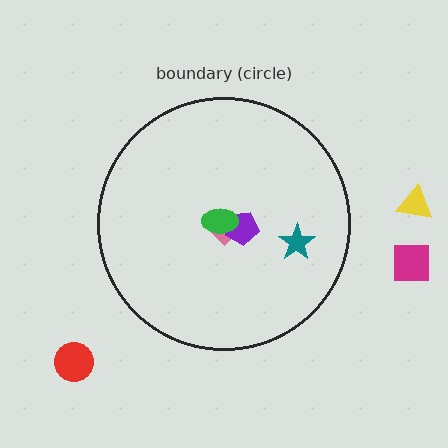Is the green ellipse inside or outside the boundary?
Inside.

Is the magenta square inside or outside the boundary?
Outside.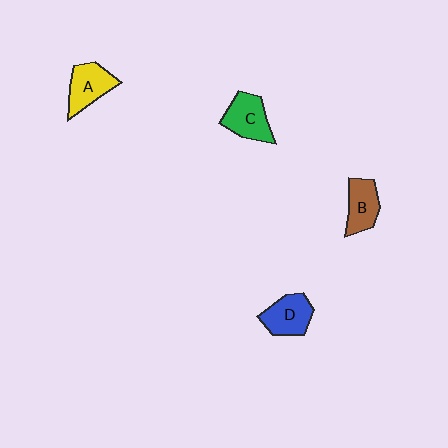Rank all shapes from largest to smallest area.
From largest to smallest: C (green), A (yellow), D (blue), B (brown).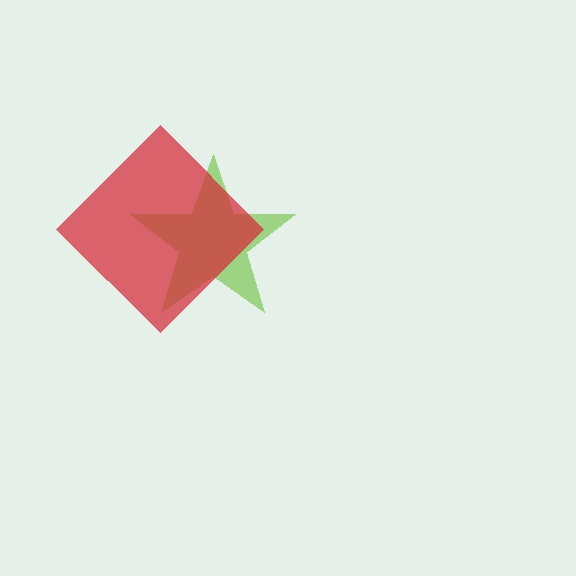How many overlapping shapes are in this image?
There are 2 overlapping shapes in the image.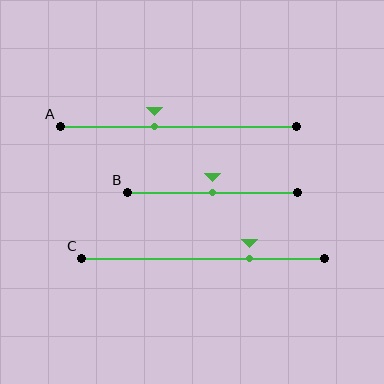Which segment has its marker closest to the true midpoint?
Segment B has its marker closest to the true midpoint.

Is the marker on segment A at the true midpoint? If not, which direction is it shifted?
No, the marker on segment A is shifted to the left by about 10% of the segment length.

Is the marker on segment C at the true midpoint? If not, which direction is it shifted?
No, the marker on segment C is shifted to the right by about 19% of the segment length.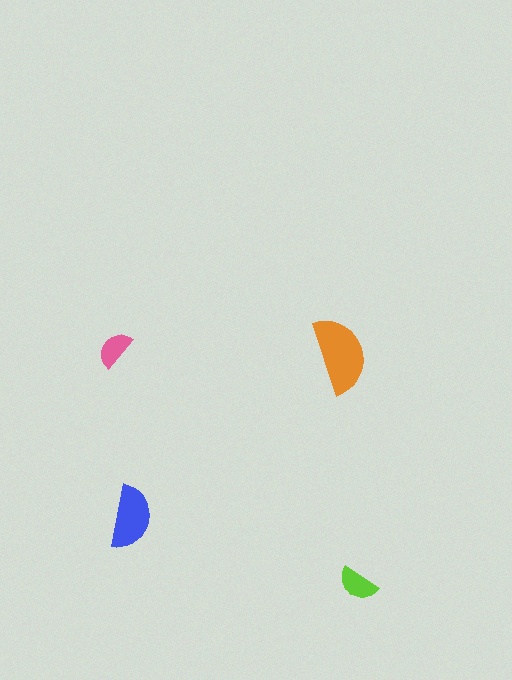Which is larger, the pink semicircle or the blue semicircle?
The blue one.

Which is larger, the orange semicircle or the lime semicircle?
The orange one.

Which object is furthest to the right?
The lime semicircle is rightmost.